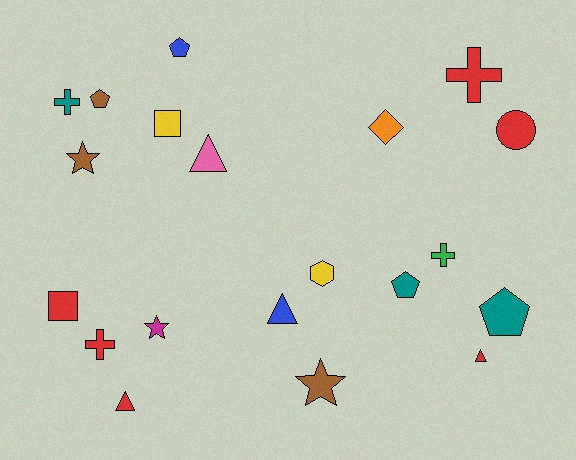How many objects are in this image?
There are 20 objects.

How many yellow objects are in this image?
There are 2 yellow objects.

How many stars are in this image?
There are 3 stars.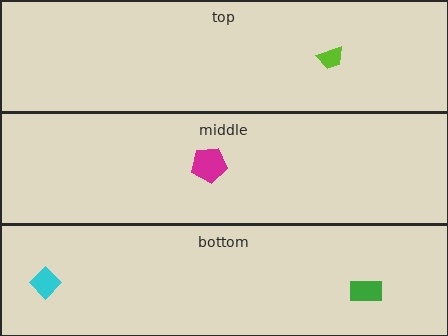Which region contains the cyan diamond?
The bottom region.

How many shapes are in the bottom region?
2.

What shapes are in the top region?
The lime trapezoid.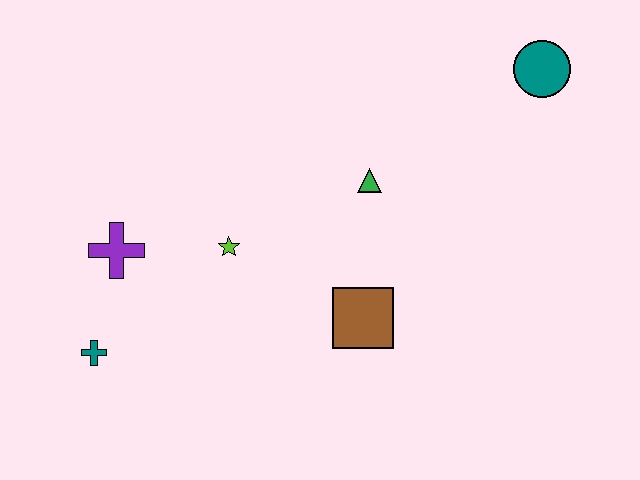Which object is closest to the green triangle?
The brown square is closest to the green triangle.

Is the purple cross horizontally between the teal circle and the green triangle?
No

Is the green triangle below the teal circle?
Yes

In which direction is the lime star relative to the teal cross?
The lime star is to the right of the teal cross.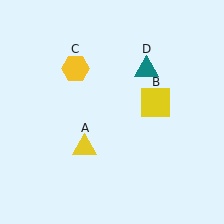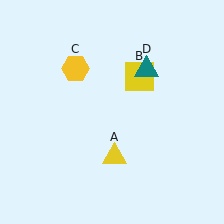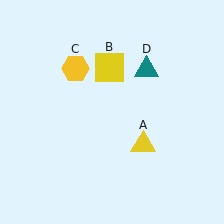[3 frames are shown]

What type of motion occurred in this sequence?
The yellow triangle (object A), yellow square (object B) rotated counterclockwise around the center of the scene.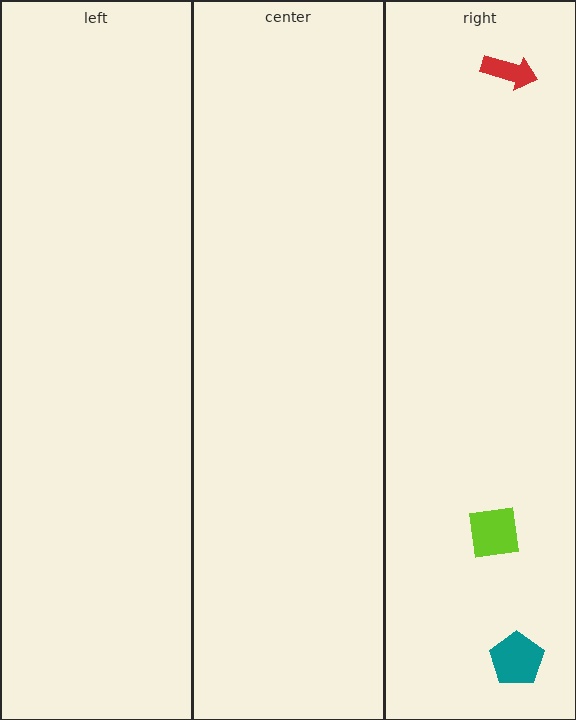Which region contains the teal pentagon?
The right region.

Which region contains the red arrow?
The right region.